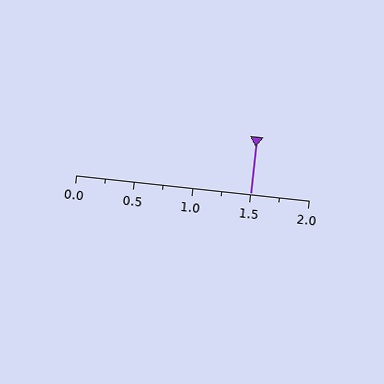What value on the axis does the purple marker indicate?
The marker indicates approximately 1.5.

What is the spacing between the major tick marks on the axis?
The major ticks are spaced 0.5 apart.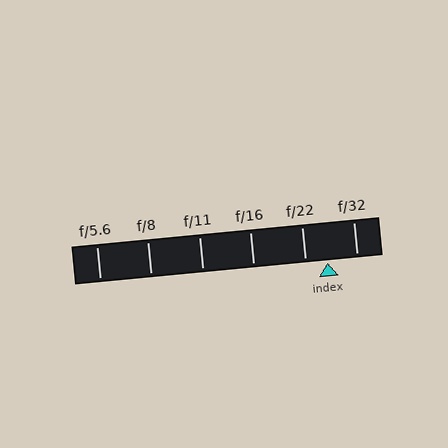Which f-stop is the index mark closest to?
The index mark is closest to f/22.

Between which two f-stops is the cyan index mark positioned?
The index mark is between f/22 and f/32.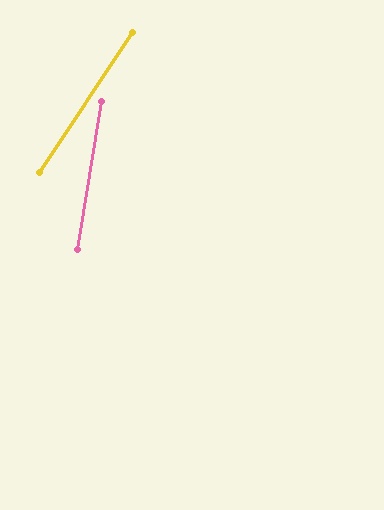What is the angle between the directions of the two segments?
Approximately 24 degrees.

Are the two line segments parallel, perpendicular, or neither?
Neither parallel nor perpendicular — they differ by about 24°.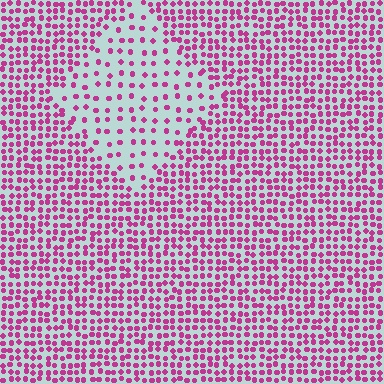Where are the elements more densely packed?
The elements are more densely packed outside the diamond boundary.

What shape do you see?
I see a diamond.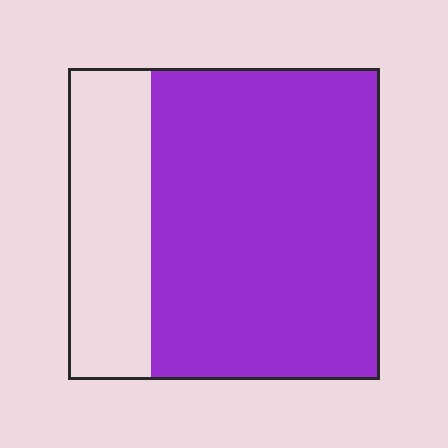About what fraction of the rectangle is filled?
About three quarters (3/4).